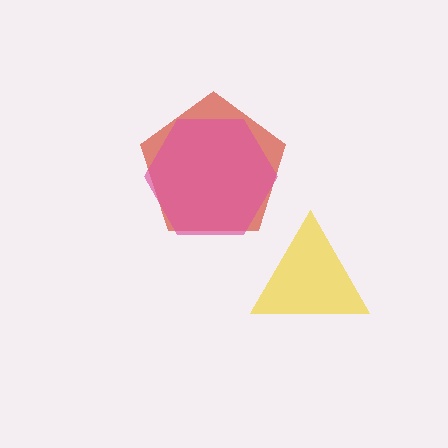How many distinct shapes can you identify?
There are 3 distinct shapes: a red pentagon, a yellow triangle, a pink hexagon.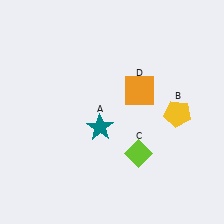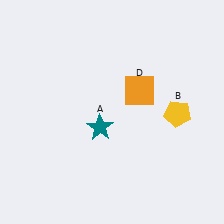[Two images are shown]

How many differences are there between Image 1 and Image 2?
There is 1 difference between the two images.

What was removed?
The lime diamond (C) was removed in Image 2.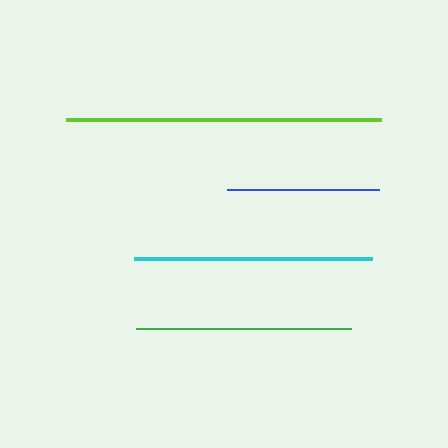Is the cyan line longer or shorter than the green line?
The cyan line is longer than the green line.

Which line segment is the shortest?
The blue line is the shortest at approximately 152 pixels.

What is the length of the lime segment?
The lime segment is approximately 315 pixels long.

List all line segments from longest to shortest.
From longest to shortest: lime, cyan, green, blue.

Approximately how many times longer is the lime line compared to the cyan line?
The lime line is approximately 1.3 times the length of the cyan line.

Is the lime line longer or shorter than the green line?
The lime line is longer than the green line.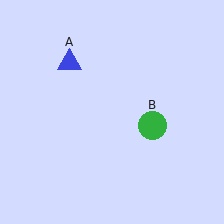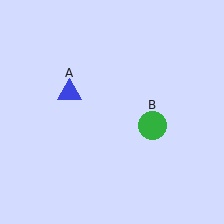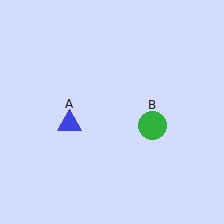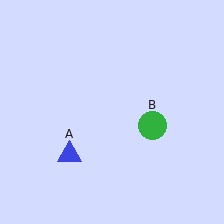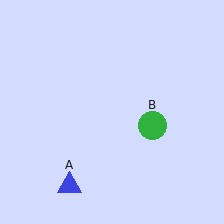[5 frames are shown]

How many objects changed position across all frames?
1 object changed position: blue triangle (object A).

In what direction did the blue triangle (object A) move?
The blue triangle (object A) moved down.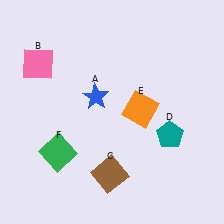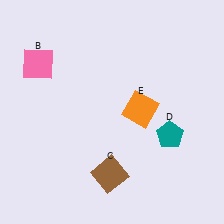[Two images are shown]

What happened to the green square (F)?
The green square (F) was removed in Image 2. It was in the bottom-left area of Image 1.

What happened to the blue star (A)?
The blue star (A) was removed in Image 2. It was in the top-left area of Image 1.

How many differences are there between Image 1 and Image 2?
There are 2 differences between the two images.